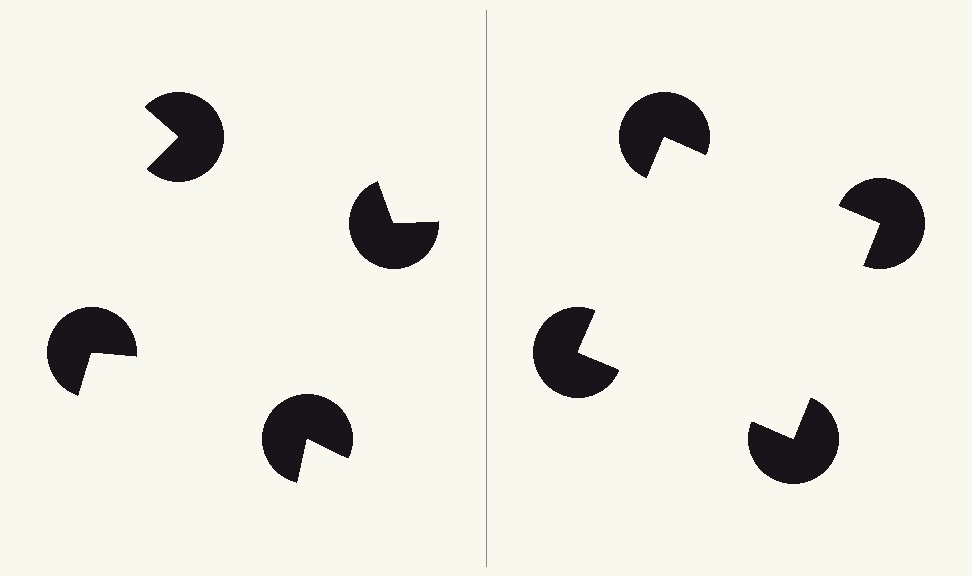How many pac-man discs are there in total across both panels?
8 — 4 on each side.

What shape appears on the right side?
An illusory square.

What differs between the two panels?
The pac-man discs are positioned identically on both sides; only the wedge orientations differ. On the right they align to a square; on the left they are misaligned.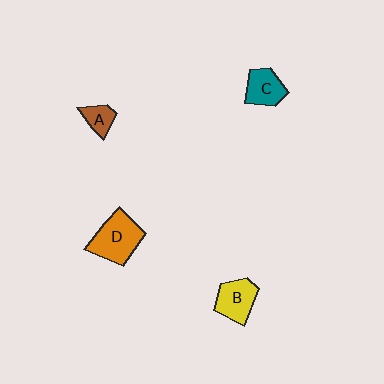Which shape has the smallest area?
Shape A (brown).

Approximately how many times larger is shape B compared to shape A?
Approximately 1.8 times.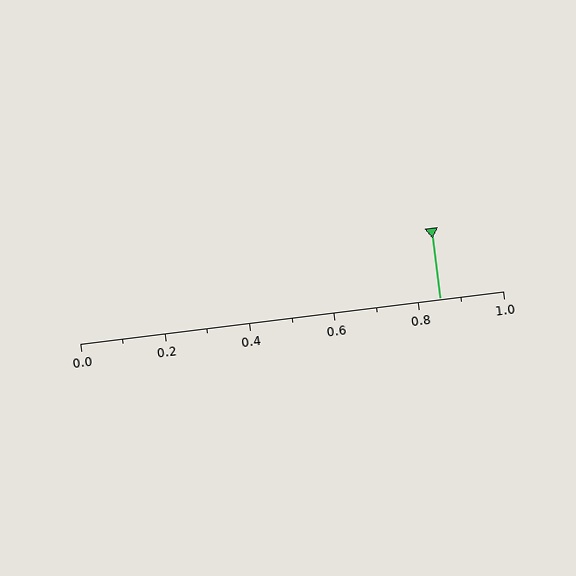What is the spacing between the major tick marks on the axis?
The major ticks are spaced 0.2 apart.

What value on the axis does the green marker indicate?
The marker indicates approximately 0.85.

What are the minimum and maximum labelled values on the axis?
The axis runs from 0.0 to 1.0.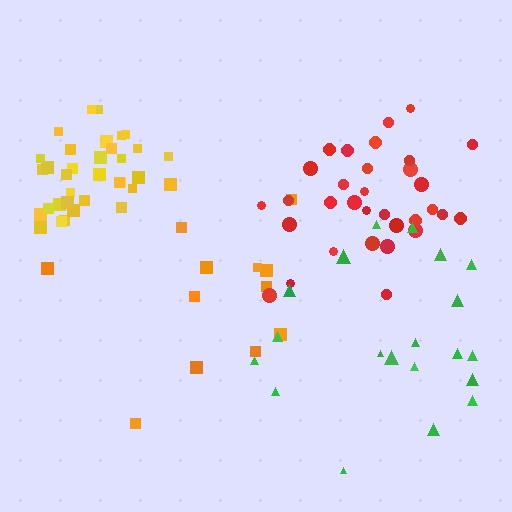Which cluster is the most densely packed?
Yellow.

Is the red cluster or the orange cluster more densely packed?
Red.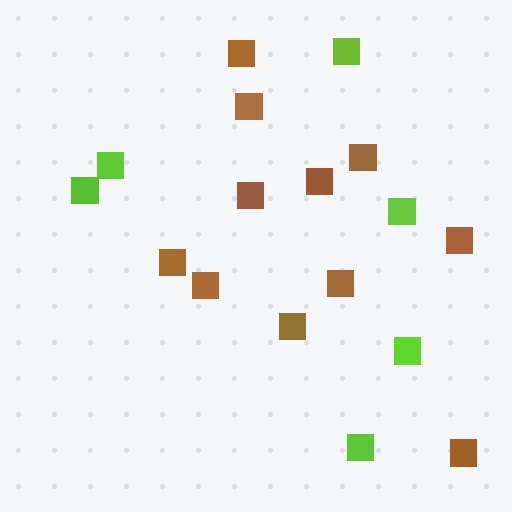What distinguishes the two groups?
There are 2 groups: one group of brown squares (11) and one group of lime squares (6).